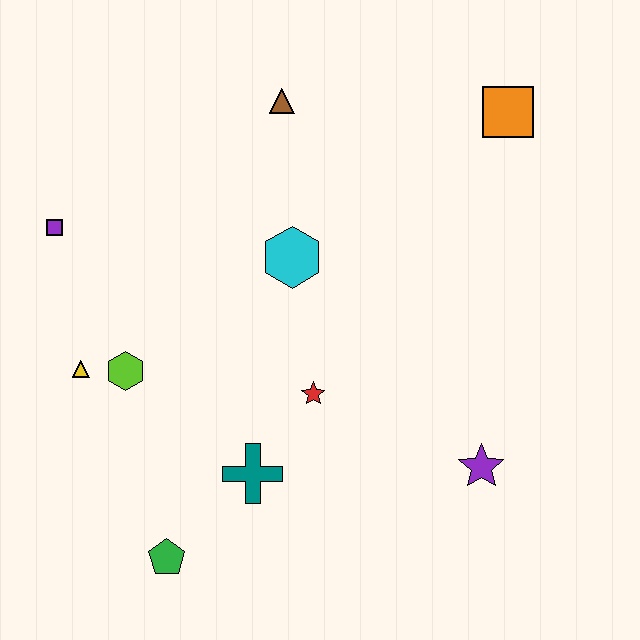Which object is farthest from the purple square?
The purple star is farthest from the purple square.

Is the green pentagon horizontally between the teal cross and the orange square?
No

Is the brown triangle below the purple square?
No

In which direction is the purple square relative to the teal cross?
The purple square is above the teal cross.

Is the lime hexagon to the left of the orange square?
Yes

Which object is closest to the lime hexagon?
The yellow triangle is closest to the lime hexagon.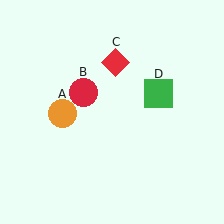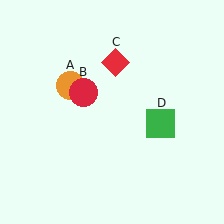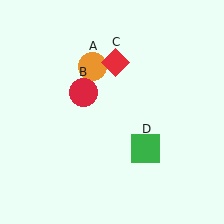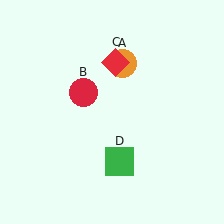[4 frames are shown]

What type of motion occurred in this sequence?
The orange circle (object A), green square (object D) rotated clockwise around the center of the scene.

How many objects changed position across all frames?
2 objects changed position: orange circle (object A), green square (object D).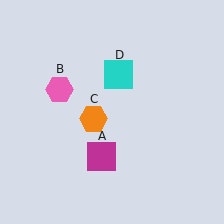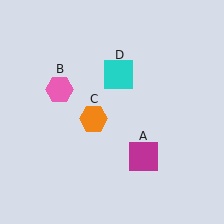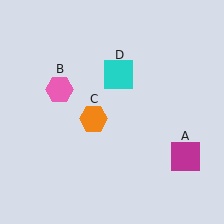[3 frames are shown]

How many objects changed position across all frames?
1 object changed position: magenta square (object A).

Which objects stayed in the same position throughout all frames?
Pink hexagon (object B) and orange hexagon (object C) and cyan square (object D) remained stationary.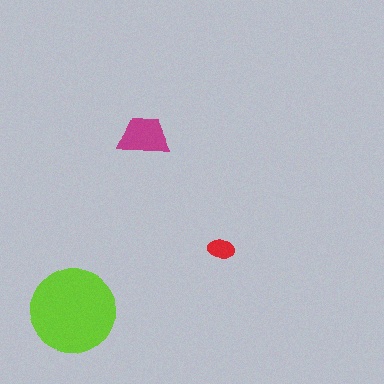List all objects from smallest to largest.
The red ellipse, the magenta trapezoid, the lime circle.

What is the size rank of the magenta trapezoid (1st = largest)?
2nd.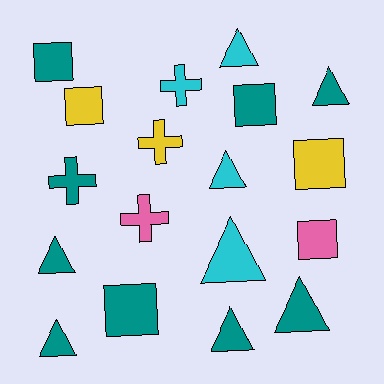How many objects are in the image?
There are 18 objects.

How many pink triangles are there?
There are no pink triangles.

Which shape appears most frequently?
Triangle, with 8 objects.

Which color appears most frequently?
Teal, with 9 objects.